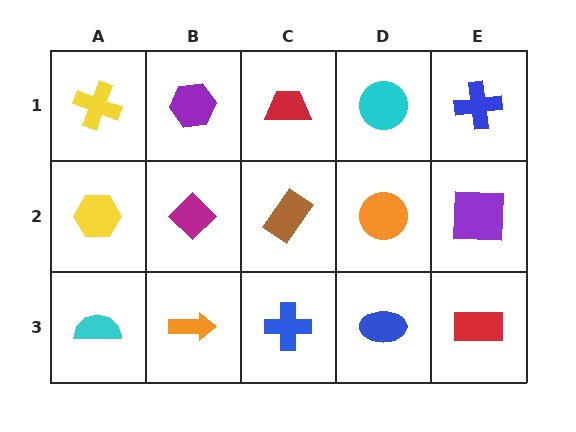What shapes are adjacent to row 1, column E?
A purple square (row 2, column E), a cyan circle (row 1, column D).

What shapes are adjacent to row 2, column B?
A purple hexagon (row 1, column B), an orange arrow (row 3, column B), a yellow hexagon (row 2, column A), a brown rectangle (row 2, column C).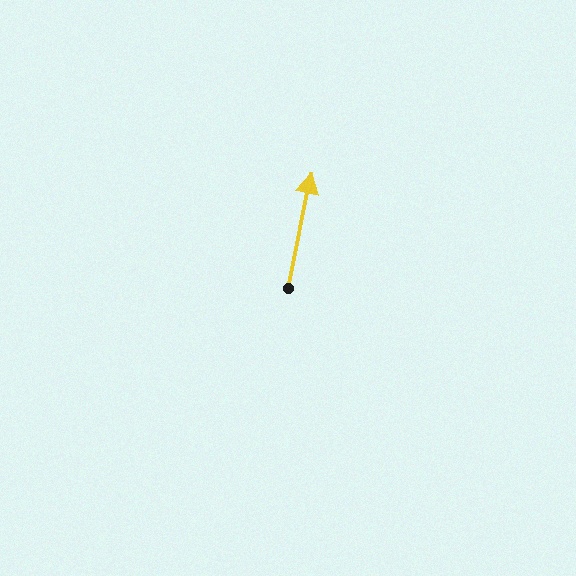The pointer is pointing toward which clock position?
Roughly 12 o'clock.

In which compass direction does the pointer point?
North.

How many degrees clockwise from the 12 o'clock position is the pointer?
Approximately 11 degrees.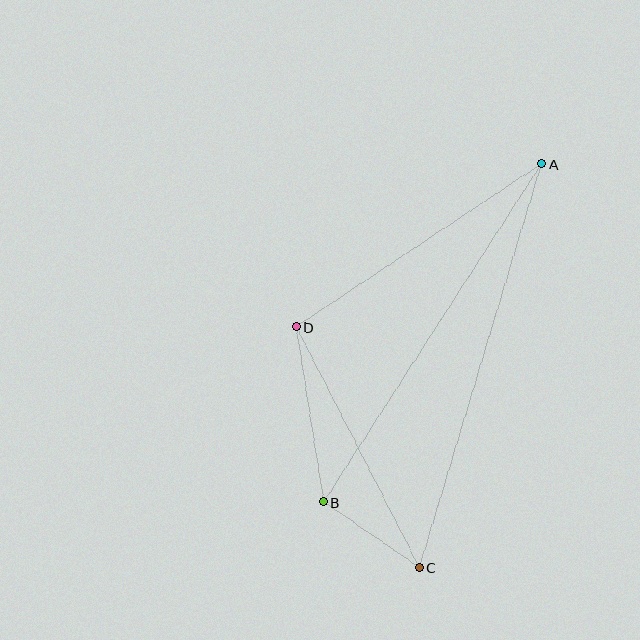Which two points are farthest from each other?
Points A and C are farthest from each other.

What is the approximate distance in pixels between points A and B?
The distance between A and B is approximately 402 pixels.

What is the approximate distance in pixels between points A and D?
The distance between A and D is approximately 295 pixels.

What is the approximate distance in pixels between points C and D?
The distance between C and D is approximately 271 pixels.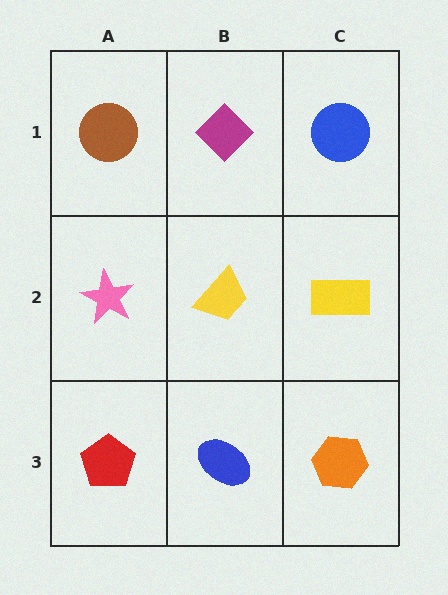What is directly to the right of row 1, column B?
A blue circle.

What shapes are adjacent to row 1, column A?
A pink star (row 2, column A), a magenta diamond (row 1, column B).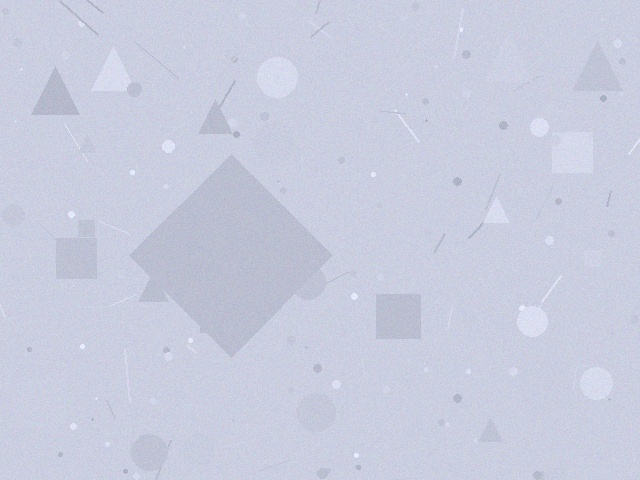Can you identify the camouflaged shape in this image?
The camouflaged shape is a diamond.